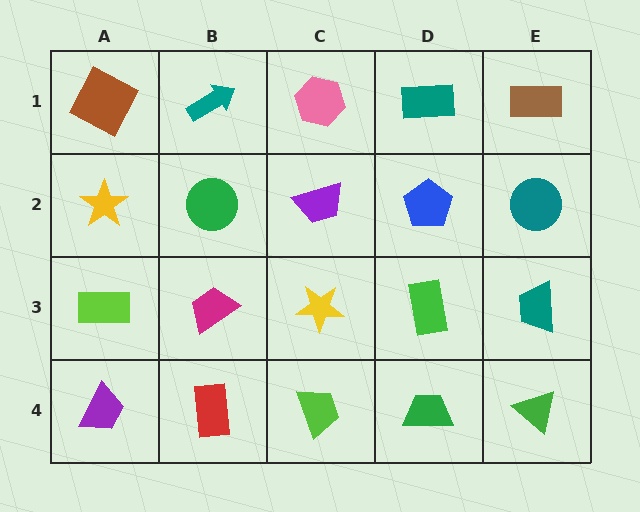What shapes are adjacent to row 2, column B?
A teal arrow (row 1, column B), a magenta trapezoid (row 3, column B), a yellow star (row 2, column A), a purple trapezoid (row 2, column C).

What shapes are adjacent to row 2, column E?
A brown rectangle (row 1, column E), a teal trapezoid (row 3, column E), a blue pentagon (row 2, column D).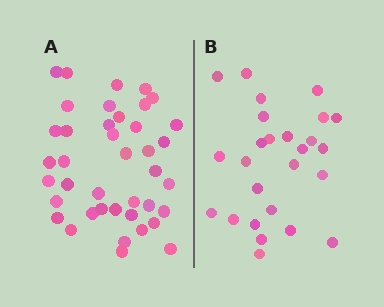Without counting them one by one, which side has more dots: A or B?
Region A (the left region) has more dots.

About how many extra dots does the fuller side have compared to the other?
Region A has approximately 15 more dots than region B.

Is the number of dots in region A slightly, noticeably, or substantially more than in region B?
Region A has substantially more. The ratio is roughly 1.5 to 1.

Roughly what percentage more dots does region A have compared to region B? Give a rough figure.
About 55% more.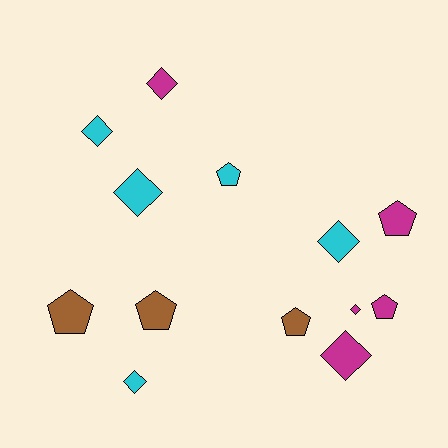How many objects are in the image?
There are 13 objects.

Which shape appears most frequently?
Diamond, with 7 objects.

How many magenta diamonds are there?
There are 3 magenta diamonds.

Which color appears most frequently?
Cyan, with 5 objects.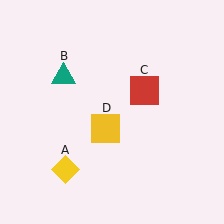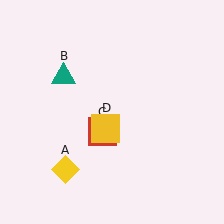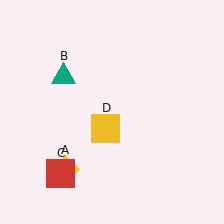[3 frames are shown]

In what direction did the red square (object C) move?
The red square (object C) moved down and to the left.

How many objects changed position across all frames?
1 object changed position: red square (object C).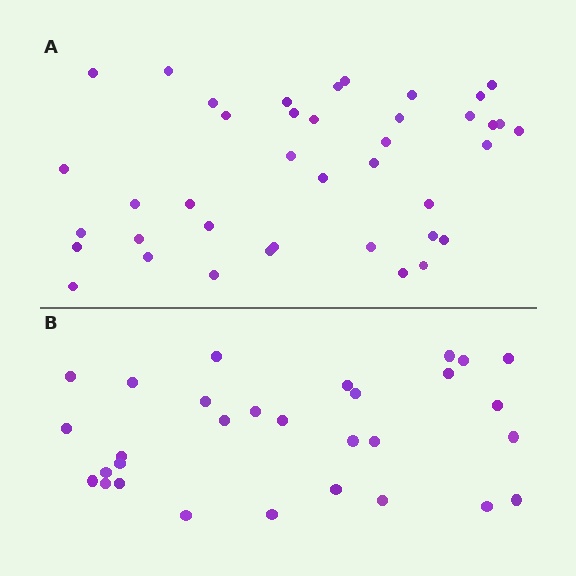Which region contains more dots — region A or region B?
Region A (the top region) has more dots.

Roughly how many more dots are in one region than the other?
Region A has roughly 10 or so more dots than region B.